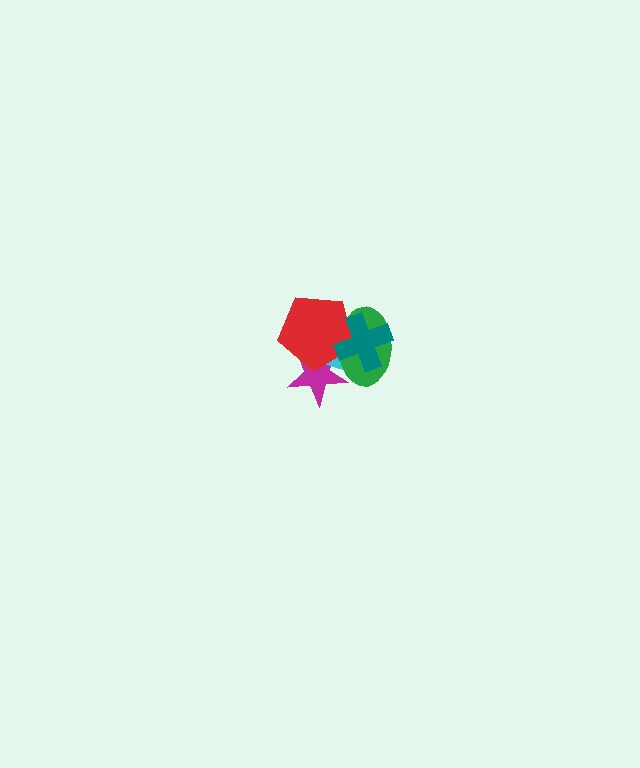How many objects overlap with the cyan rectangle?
4 objects overlap with the cyan rectangle.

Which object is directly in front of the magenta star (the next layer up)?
The cyan rectangle is directly in front of the magenta star.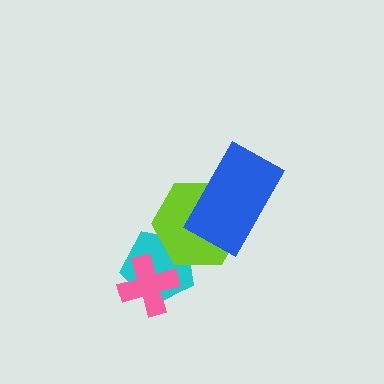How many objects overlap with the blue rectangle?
1 object overlaps with the blue rectangle.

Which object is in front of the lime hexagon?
The blue rectangle is in front of the lime hexagon.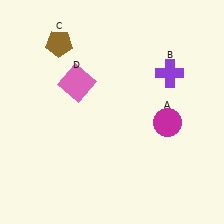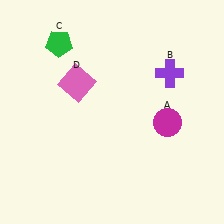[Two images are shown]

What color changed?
The pentagon (C) changed from brown in Image 1 to green in Image 2.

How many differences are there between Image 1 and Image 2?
There is 1 difference between the two images.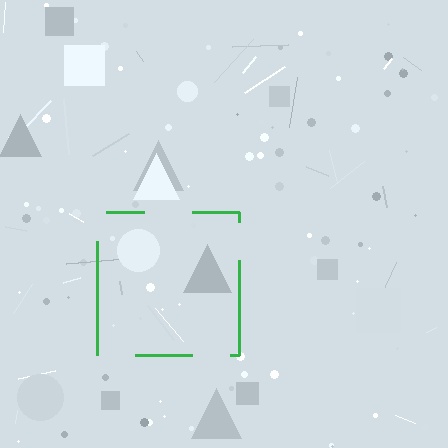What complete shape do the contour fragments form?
The contour fragments form a square.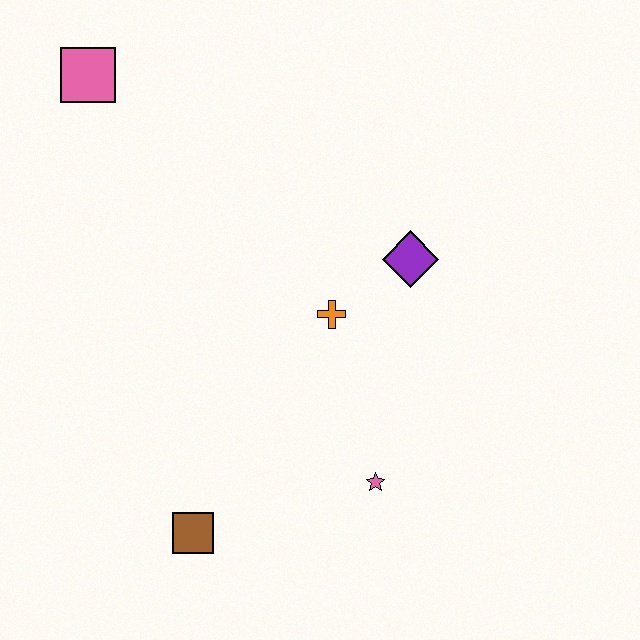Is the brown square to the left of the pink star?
Yes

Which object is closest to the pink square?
The orange cross is closest to the pink square.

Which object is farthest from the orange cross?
The pink square is farthest from the orange cross.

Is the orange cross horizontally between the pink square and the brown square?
No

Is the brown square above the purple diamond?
No